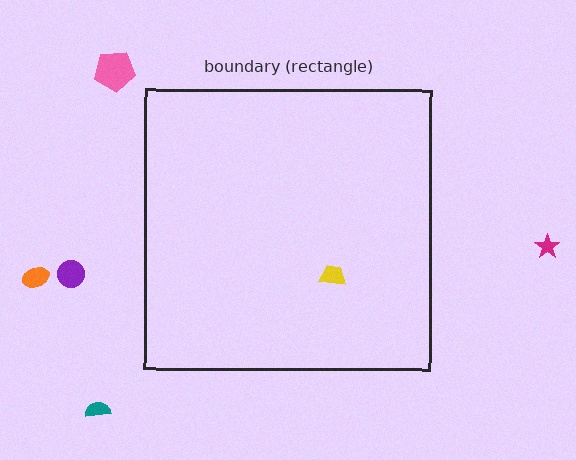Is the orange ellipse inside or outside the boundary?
Outside.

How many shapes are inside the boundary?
1 inside, 5 outside.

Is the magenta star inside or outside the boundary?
Outside.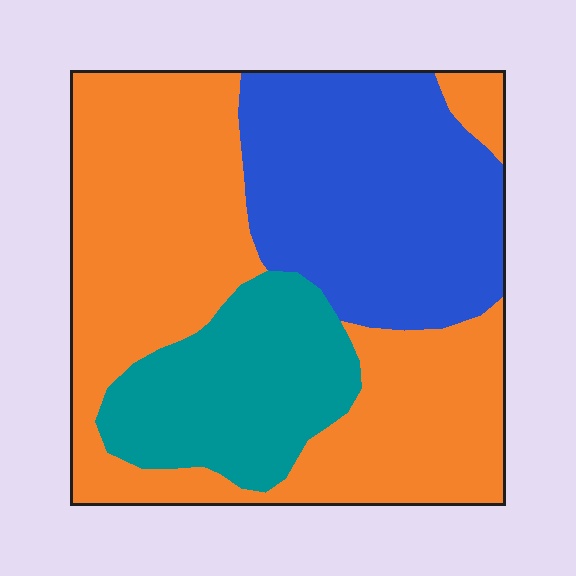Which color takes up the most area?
Orange, at roughly 50%.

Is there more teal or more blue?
Blue.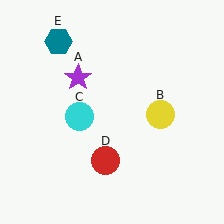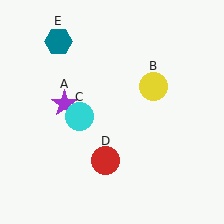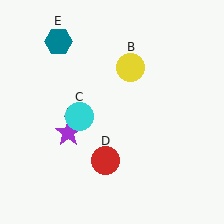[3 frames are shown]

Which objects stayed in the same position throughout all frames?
Cyan circle (object C) and red circle (object D) and teal hexagon (object E) remained stationary.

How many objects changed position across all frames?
2 objects changed position: purple star (object A), yellow circle (object B).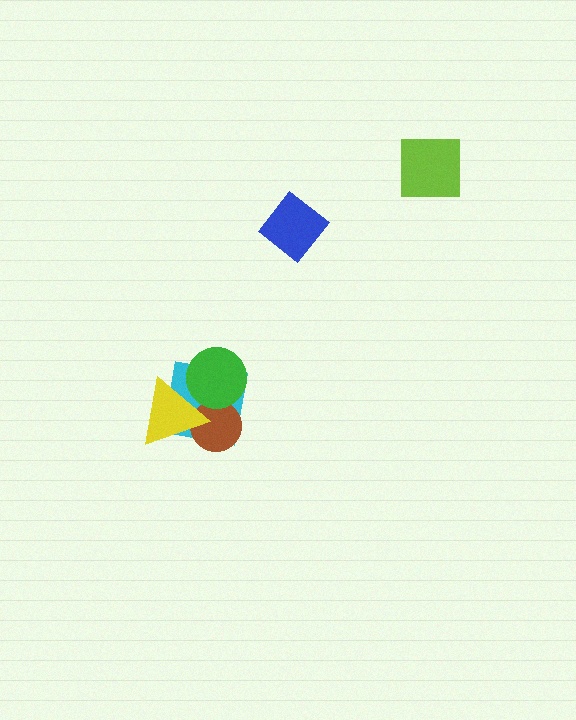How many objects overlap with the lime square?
0 objects overlap with the lime square.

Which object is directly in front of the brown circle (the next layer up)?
The green circle is directly in front of the brown circle.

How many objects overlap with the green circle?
3 objects overlap with the green circle.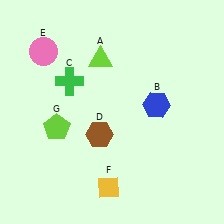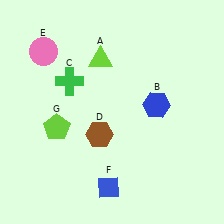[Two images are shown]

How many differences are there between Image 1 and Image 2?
There is 1 difference between the two images.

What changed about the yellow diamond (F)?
In Image 1, F is yellow. In Image 2, it changed to blue.